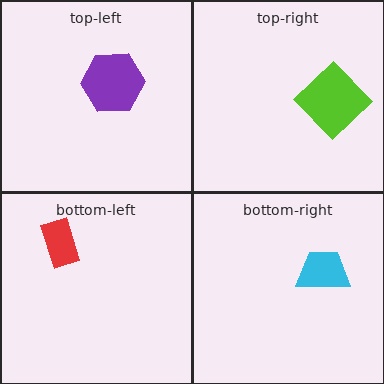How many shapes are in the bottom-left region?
1.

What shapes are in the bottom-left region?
The red rectangle.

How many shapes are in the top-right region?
1.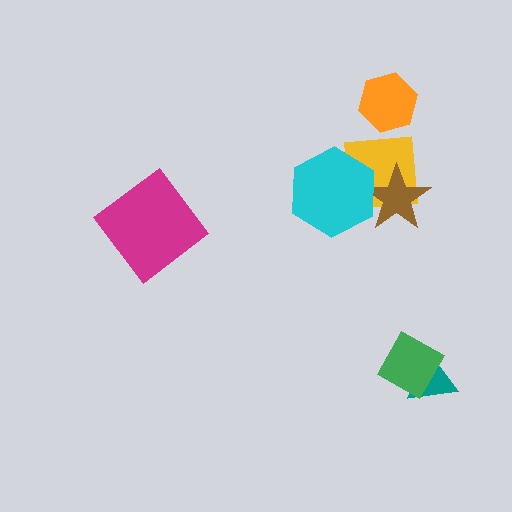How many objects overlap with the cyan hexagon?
2 objects overlap with the cyan hexagon.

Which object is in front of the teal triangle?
The green diamond is in front of the teal triangle.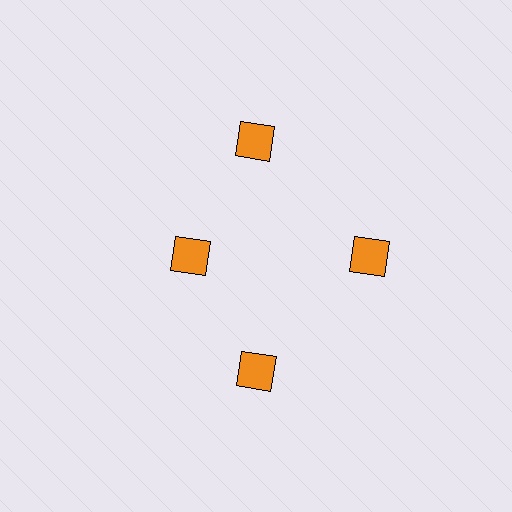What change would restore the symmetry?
The symmetry would be restored by moving it outward, back onto the ring so that all 4 diamonds sit at equal angles and equal distance from the center.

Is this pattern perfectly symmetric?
No. The 4 orange diamonds are arranged in a ring, but one element near the 9 o'clock position is pulled inward toward the center, breaking the 4-fold rotational symmetry.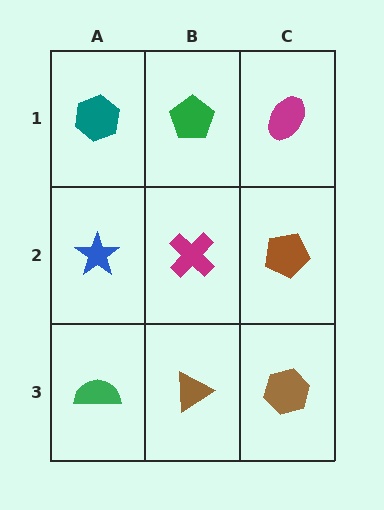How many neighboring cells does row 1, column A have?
2.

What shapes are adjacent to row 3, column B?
A magenta cross (row 2, column B), a green semicircle (row 3, column A), a brown hexagon (row 3, column C).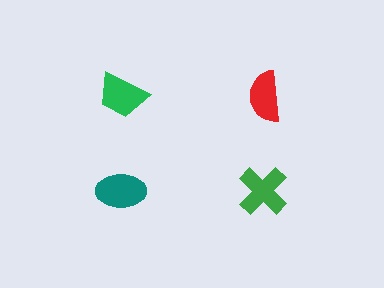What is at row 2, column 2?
A green cross.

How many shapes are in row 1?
2 shapes.